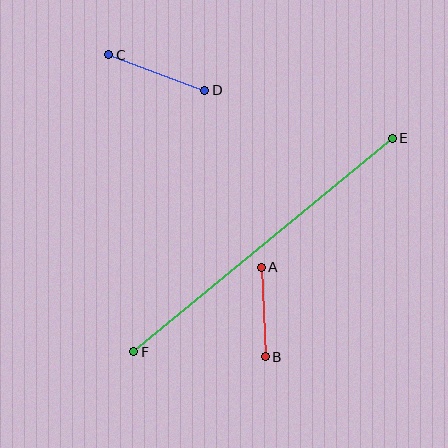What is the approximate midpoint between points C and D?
The midpoint is at approximately (157, 73) pixels.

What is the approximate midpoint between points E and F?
The midpoint is at approximately (263, 245) pixels.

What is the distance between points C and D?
The distance is approximately 102 pixels.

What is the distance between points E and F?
The distance is approximately 335 pixels.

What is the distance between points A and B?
The distance is approximately 90 pixels.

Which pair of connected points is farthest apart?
Points E and F are farthest apart.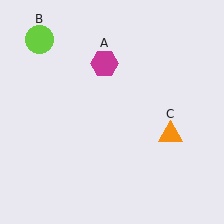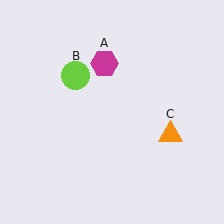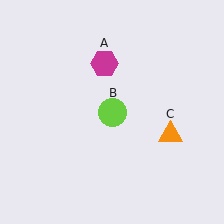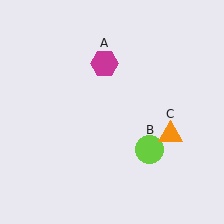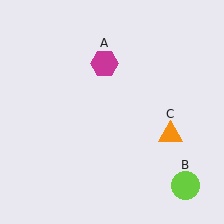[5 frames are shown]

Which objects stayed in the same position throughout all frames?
Magenta hexagon (object A) and orange triangle (object C) remained stationary.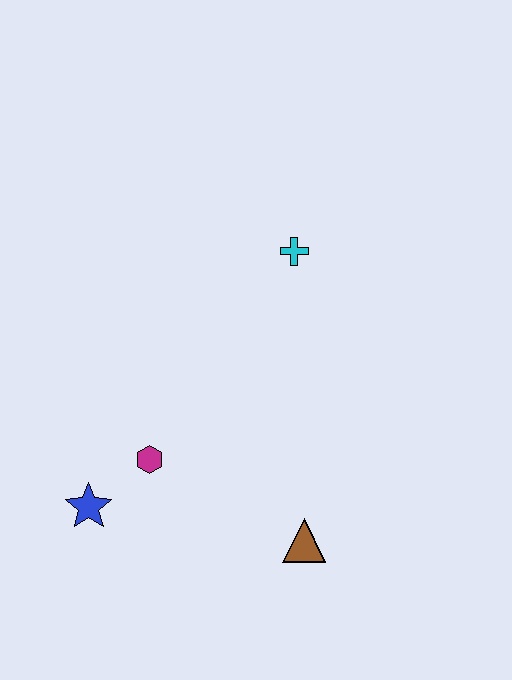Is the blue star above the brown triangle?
Yes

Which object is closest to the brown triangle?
The magenta hexagon is closest to the brown triangle.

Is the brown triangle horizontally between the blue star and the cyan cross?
No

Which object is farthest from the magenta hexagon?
The cyan cross is farthest from the magenta hexagon.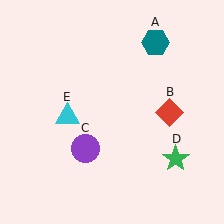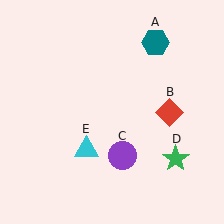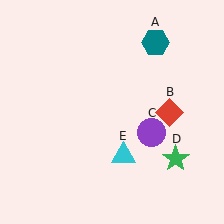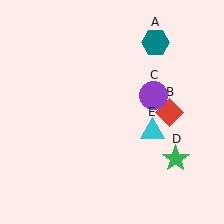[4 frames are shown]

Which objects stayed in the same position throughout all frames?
Teal hexagon (object A) and red diamond (object B) and green star (object D) remained stationary.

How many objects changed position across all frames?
2 objects changed position: purple circle (object C), cyan triangle (object E).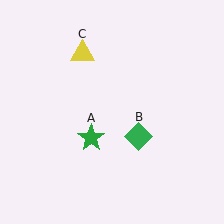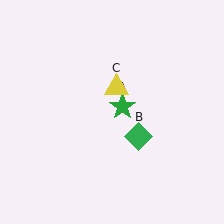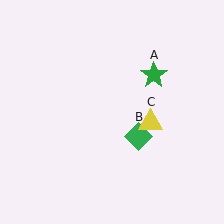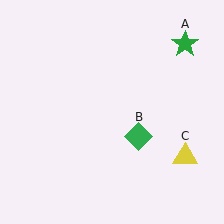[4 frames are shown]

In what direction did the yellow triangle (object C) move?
The yellow triangle (object C) moved down and to the right.